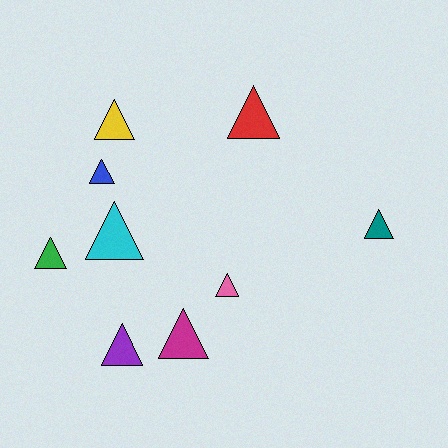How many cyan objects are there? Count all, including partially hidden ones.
There is 1 cyan object.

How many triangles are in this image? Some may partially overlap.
There are 9 triangles.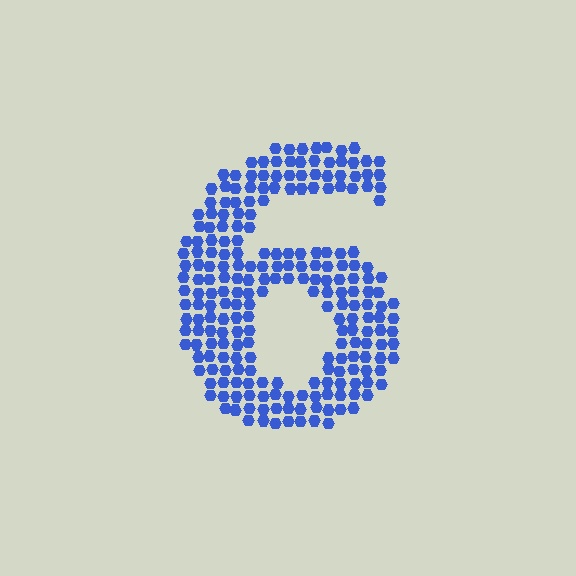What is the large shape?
The large shape is the digit 6.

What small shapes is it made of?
It is made of small hexagons.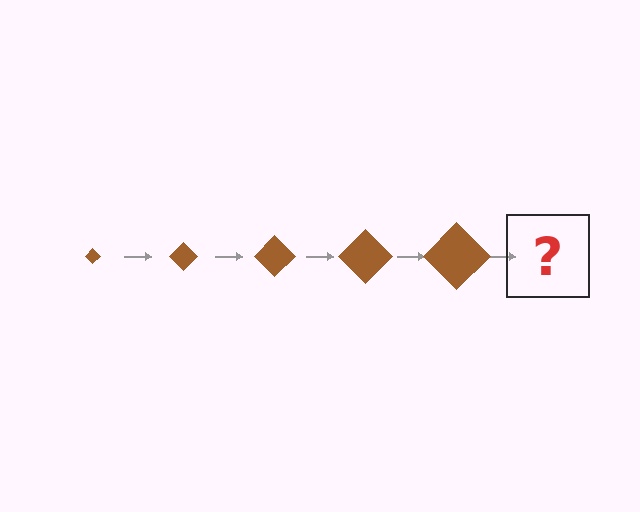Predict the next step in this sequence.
The next step is a brown diamond, larger than the previous one.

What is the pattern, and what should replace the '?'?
The pattern is that the diamond gets progressively larger each step. The '?' should be a brown diamond, larger than the previous one.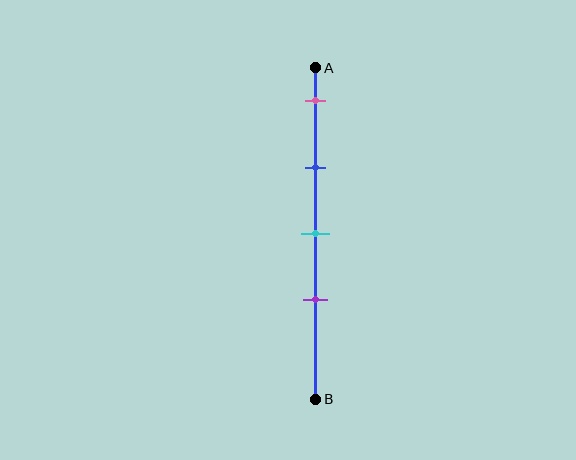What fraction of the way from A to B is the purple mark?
The purple mark is approximately 70% (0.7) of the way from A to B.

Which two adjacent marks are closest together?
The cyan and purple marks are the closest adjacent pair.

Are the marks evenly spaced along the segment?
Yes, the marks are approximately evenly spaced.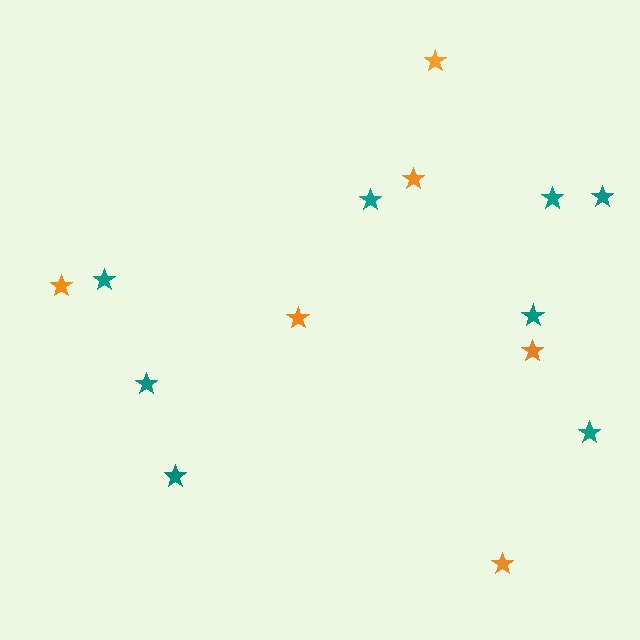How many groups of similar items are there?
There are 2 groups: one group of orange stars (6) and one group of teal stars (8).